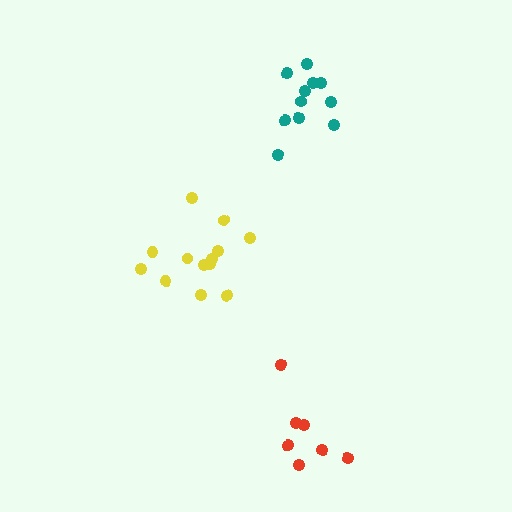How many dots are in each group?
Group 1: 13 dots, Group 2: 11 dots, Group 3: 7 dots (31 total).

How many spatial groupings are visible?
There are 3 spatial groupings.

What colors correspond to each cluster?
The clusters are colored: yellow, teal, red.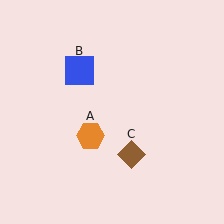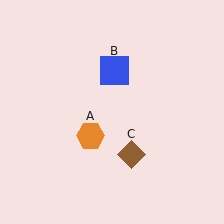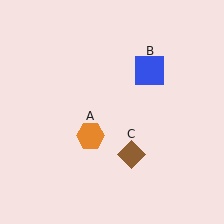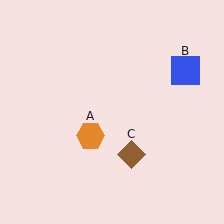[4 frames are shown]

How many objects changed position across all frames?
1 object changed position: blue square (object B).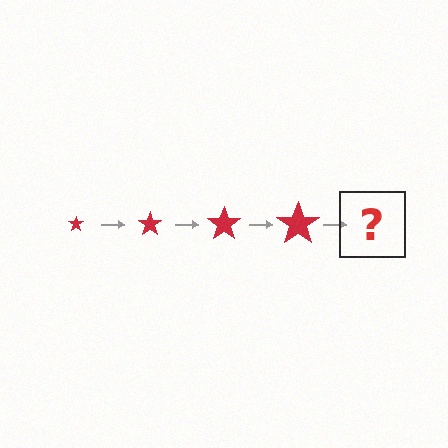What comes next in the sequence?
The next element should be a red star, larger than the previous one.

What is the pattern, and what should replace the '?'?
The pattern is that the star gets progressively larger each step. The '?' should be a red star, larger than the previous one.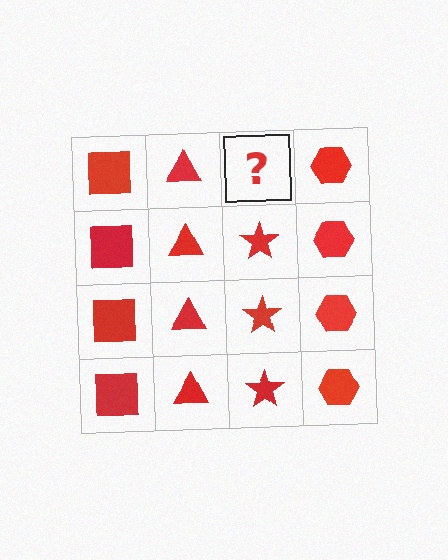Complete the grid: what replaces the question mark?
The question mark should be replaced with a red star.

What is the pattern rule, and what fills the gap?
The rule is that each column has a consistent shape. The gap should be filled with a red star.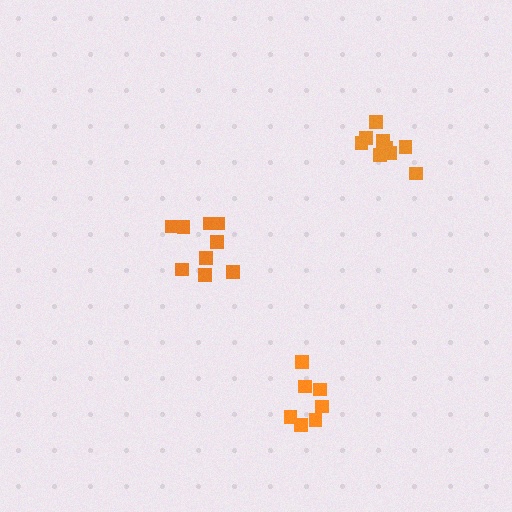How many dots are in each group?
Group 1: 7 dots, Group 2: 9 dots, Group 3: 9 dots (25 total).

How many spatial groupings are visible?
There are 3 spatial groupings.